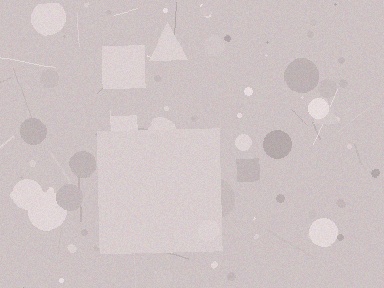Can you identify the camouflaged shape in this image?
The camouflaged shape is a square.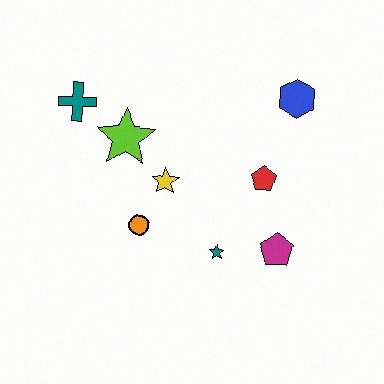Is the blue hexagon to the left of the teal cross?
No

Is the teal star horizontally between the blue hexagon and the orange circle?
Yes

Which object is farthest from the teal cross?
The magenta pentagon is farthest from the teal cross.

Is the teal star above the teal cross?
No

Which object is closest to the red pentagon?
The magenta pentagon is closest to the red pentagon.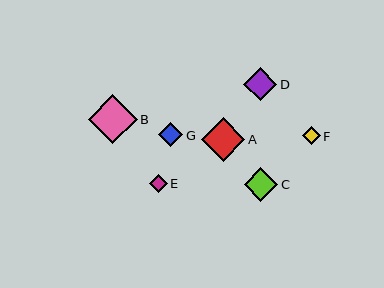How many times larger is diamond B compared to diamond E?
Diamond B is approximately 2.7 times the size of diamond E.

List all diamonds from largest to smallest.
From largest to smallest: B, A, D, C, G, F, E.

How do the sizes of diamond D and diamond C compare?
Diamond D and diamond C are approximately the same size.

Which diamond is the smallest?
Diamond E is the smallest with a size of approximately 18 pixels.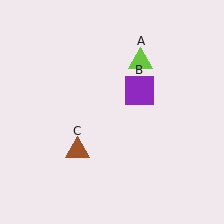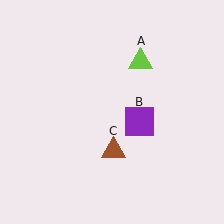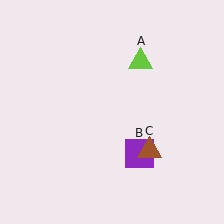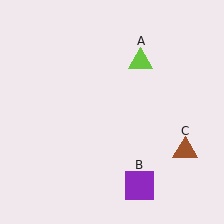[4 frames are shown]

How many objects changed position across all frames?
2 objects changed position: purple square (object B), brown triangle (object C).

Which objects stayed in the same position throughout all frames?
Lime triangle (object A) remained stationary.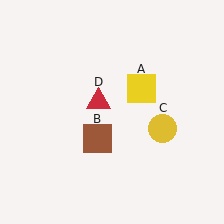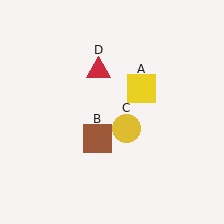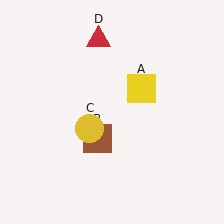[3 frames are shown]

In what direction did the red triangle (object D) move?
The red triangle (object D) moved up.